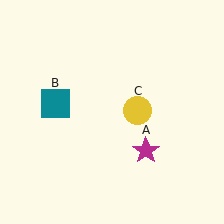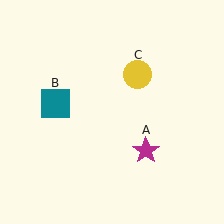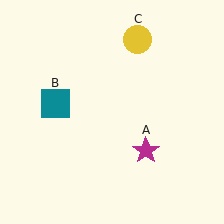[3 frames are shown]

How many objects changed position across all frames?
1 object changed position: yellow circle (object C).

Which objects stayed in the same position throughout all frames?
Magenta star (object A) and teal square (object B) remained stationary.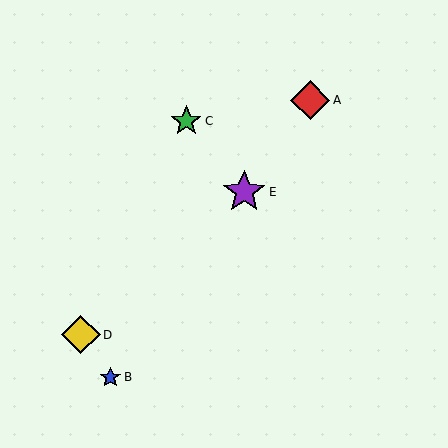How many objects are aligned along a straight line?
3 objects (A, B, E) are aligned along a straight line.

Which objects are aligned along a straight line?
Objects A, B, E are aligned along a straight line.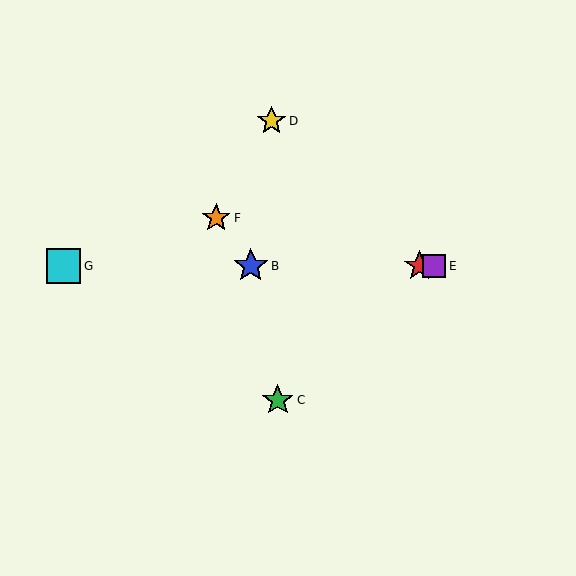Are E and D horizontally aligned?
No, E is at y≈266 and D is at y≈121.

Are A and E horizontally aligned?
Yes, both are at y≈266.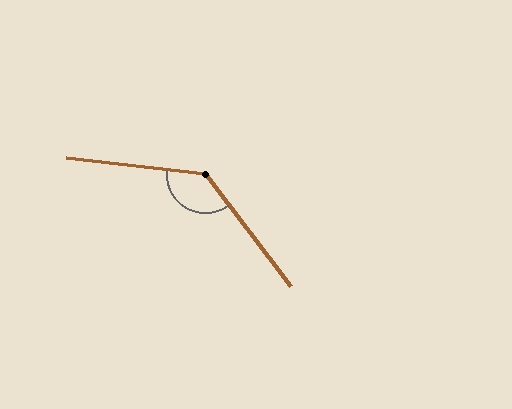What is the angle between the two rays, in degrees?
Approximately 134 degrees.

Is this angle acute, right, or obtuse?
It is obtuse.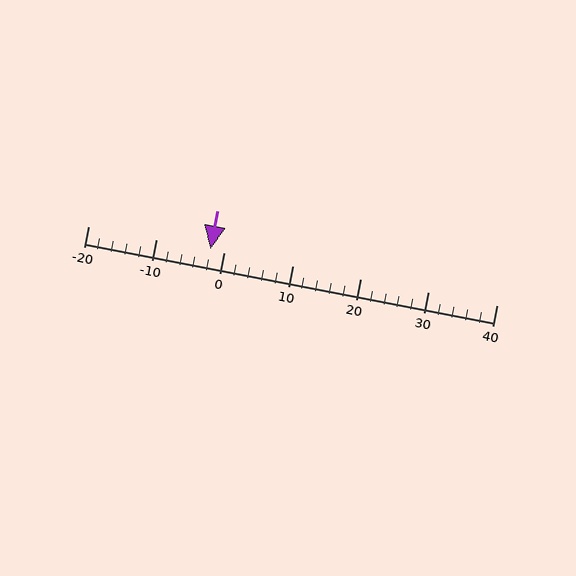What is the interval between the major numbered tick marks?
The major tick marks are spaced 10 units apart.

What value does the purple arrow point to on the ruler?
The purple arrow points to approximately -2.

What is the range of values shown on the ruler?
The ruler shows values from -20 to 40.